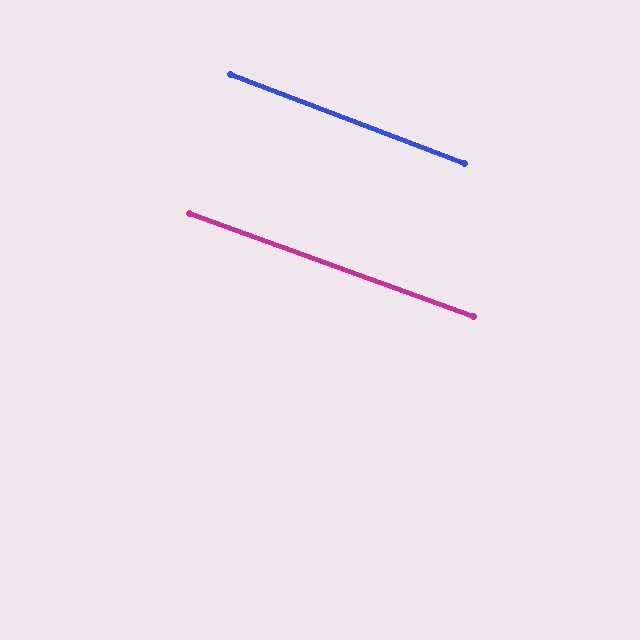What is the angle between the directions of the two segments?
Approximately 1 degree.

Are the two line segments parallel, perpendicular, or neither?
Parallel — their directions differ by only 0.9°.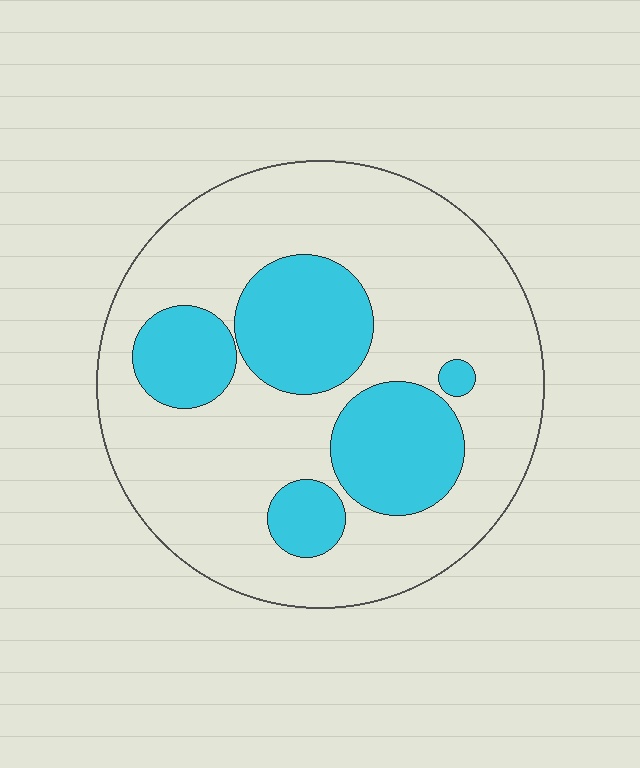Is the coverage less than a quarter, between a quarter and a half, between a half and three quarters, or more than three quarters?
Between a quarter and a half.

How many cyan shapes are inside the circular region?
5.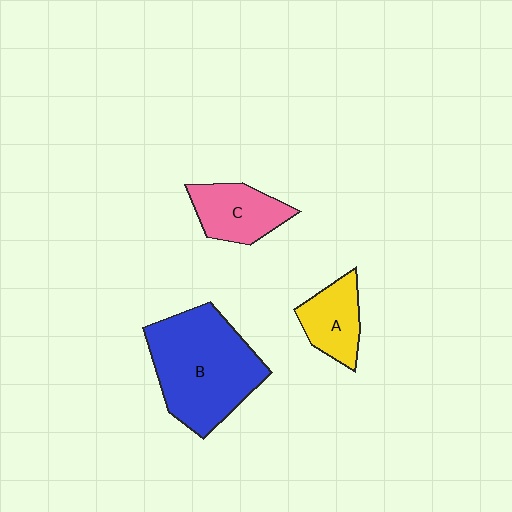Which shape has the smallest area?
Shape A (yellow).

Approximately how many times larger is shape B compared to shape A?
Approximately 2.5 times.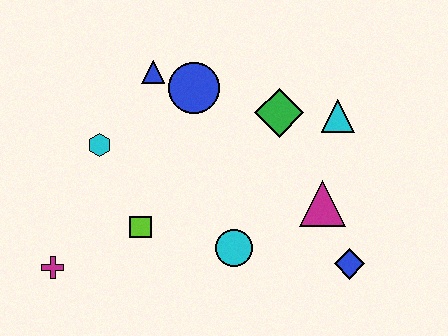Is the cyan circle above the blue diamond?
Yes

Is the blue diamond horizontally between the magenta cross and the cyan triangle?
No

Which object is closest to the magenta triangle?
The blue diamond is closest to the magenta triangle.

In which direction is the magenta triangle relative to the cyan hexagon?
The magenta triangle is to the right of the cyan hexagon.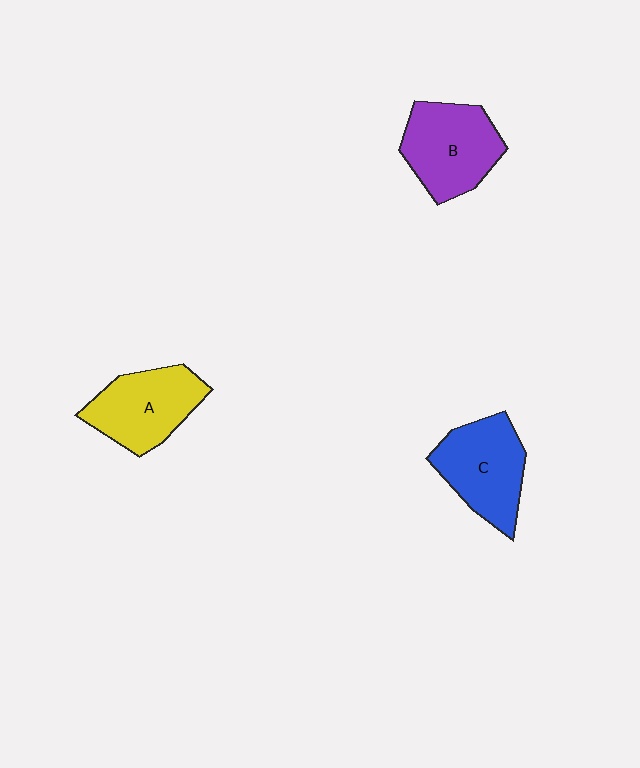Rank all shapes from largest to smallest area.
From largest to smallest: B (purple), C (blue), A (yellow).